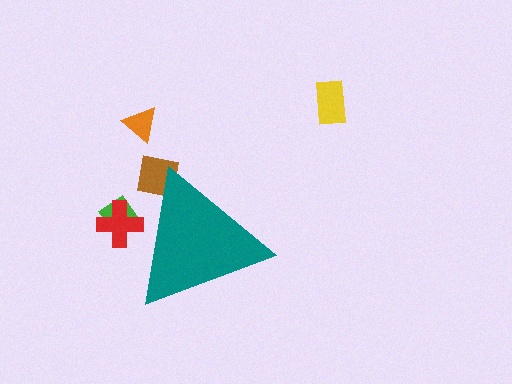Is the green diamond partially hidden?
Yes, the green diamond is partially hidden behind the teal triangle.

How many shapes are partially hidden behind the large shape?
3 shapes are partially hidden.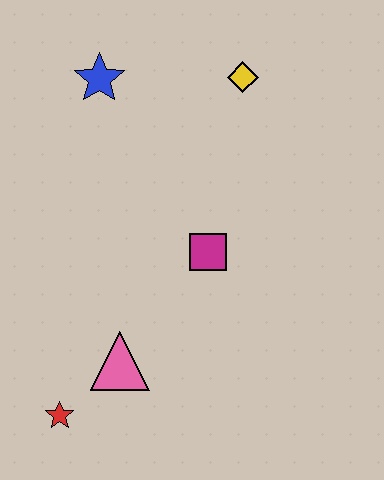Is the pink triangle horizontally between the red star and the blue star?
No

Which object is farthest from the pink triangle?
The yellow diamond is farthest from the pink triangle.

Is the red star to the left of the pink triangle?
Yes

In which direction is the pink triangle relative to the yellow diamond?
The pink triangle is below the yellow diamond.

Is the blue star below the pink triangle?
No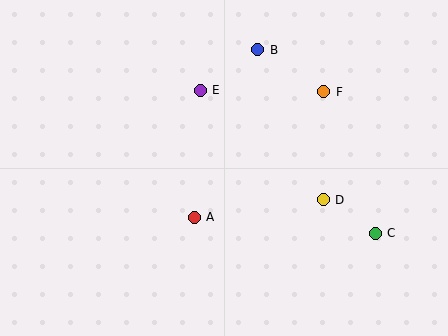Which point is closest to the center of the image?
Point A at (194, 217) is closest to the center.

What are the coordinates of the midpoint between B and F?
The midpoint between B and F is at (291, 71).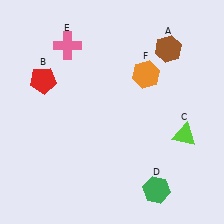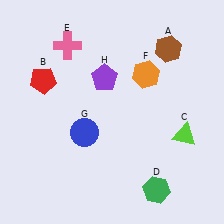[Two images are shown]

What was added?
A blue circle (G), a purple pentagon (H) were added in Image 2.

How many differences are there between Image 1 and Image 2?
There are 2 differences between the two images.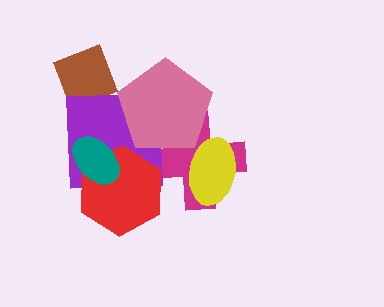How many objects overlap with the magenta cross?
4 objects overlap with the magenta cross.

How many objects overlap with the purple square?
5 objects overlap with the purple square.